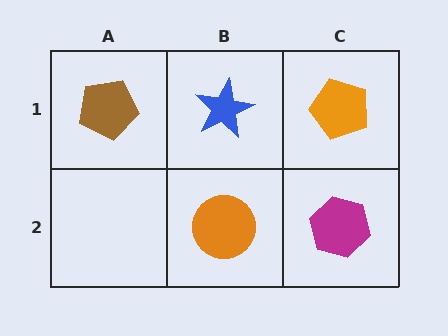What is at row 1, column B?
A blue star.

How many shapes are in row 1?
3 shapes.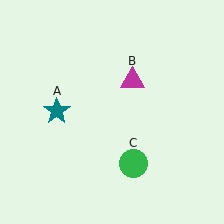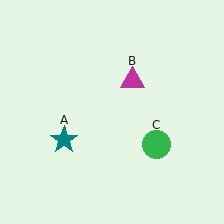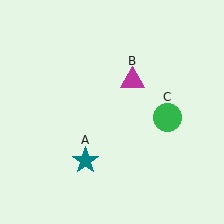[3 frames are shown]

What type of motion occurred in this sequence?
The teal star (object A), green circle (object C) rotated counterclockwise around the center of the scene.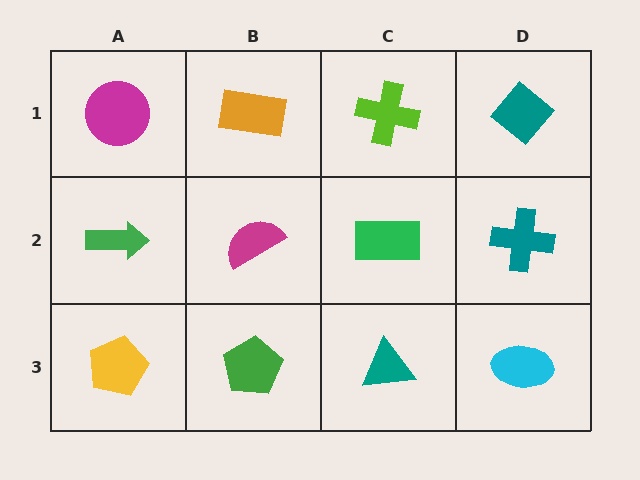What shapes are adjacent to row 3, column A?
A green arrow (row 2, column A), a green pentagon (row 3, column B).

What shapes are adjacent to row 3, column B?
A magenta semicircle (row 2, column B), a yellow pentagon (row 3, column A), a teal triangle (row 3, column C).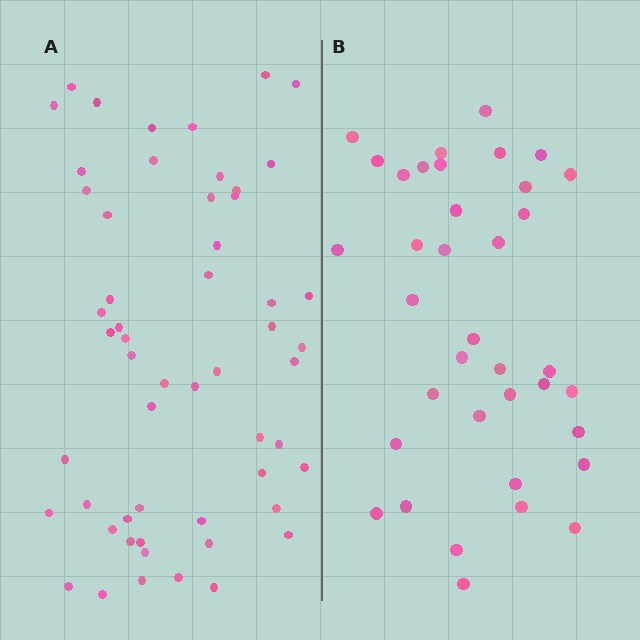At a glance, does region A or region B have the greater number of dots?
Region A (the left region) has more dots.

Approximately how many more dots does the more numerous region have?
Region A has approximately 20 more dots than region B.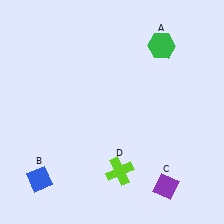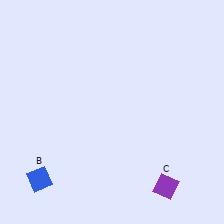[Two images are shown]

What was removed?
The green hexagon (A), the lime cross (D) were removed in Image 2.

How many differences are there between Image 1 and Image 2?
There are 2 differences between the two images.